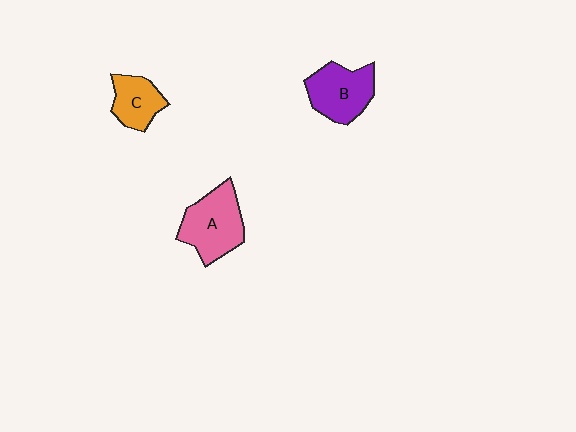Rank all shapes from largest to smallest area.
From largest to smallest: A (pink), B (purple), C (orange).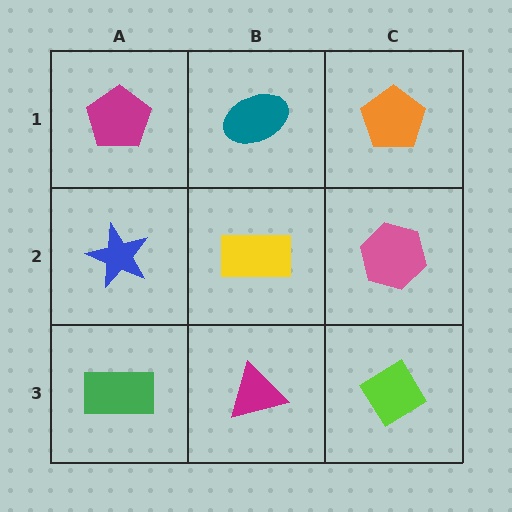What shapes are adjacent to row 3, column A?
A blue star (row 2, column A), a magenta triangle (row 3, column B).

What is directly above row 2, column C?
An orange pentagon.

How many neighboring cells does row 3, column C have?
2.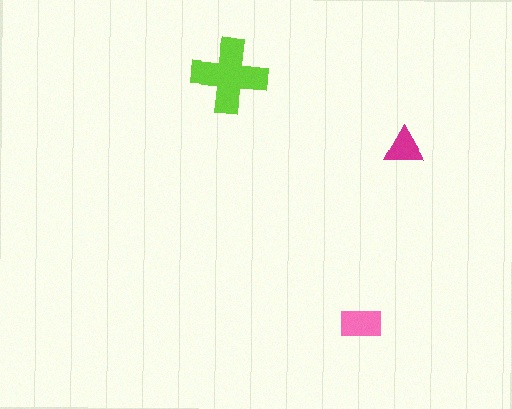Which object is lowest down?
The pink rectangle is bottommost.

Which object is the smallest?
The magenta triangle.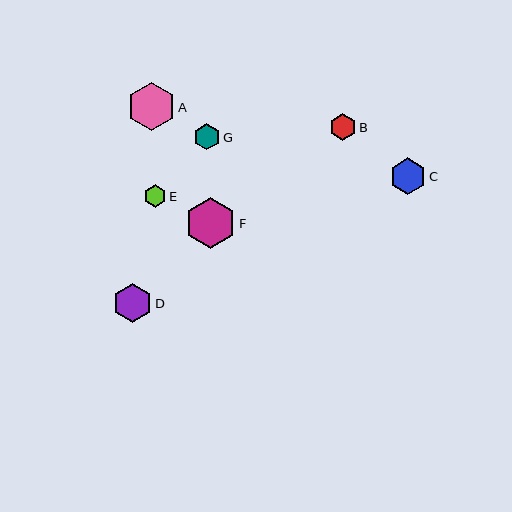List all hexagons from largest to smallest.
From largest to smallest: F, A, D, C, B, G, E.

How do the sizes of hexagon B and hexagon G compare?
Hexagon B and hexagon G are approximately the same size.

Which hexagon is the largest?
Hexagon F is the largest with a size of approximately 51 pixels.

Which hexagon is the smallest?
Hexagon E is the smallest with a size of approximately 23 pixels.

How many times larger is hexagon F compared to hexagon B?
Hexagon F is approximately 1.9 times the size of hexagon B.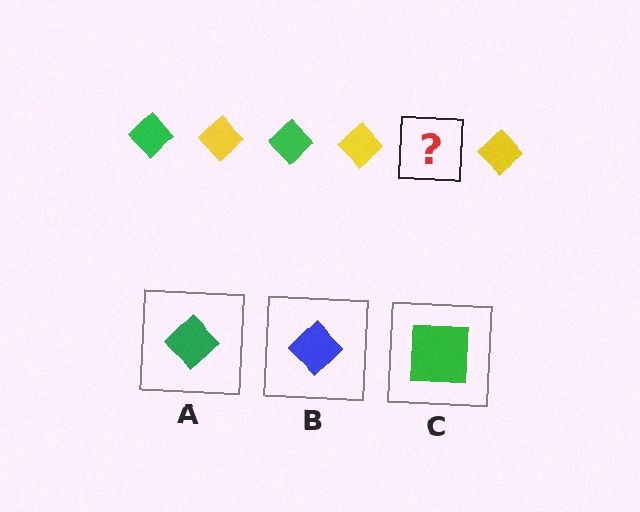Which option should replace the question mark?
Option A.